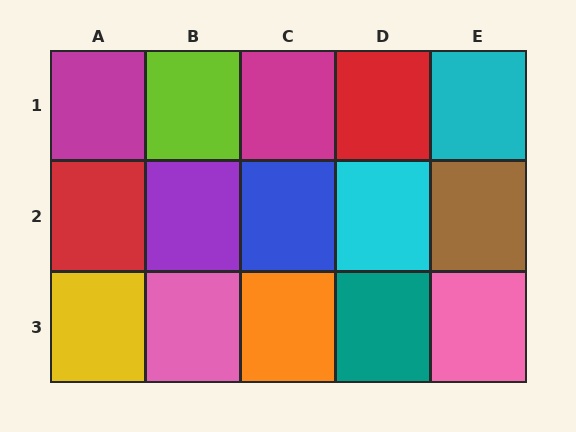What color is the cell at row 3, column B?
Pink.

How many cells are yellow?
1 cell is yellow.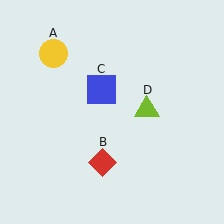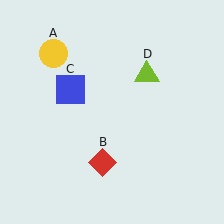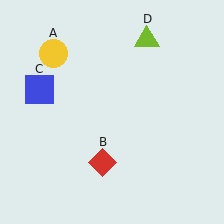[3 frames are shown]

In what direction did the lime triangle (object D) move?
The lime triangle (object D) moved up.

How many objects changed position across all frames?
2 objects changed position: blue square (object C), lime triangle (object D).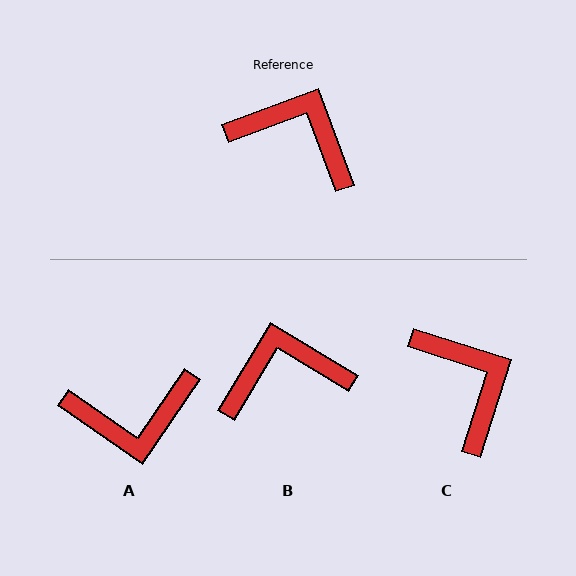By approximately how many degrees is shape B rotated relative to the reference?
Approximately 39 degrees counter-clockwise.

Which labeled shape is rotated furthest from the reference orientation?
A, about 145 degrees away.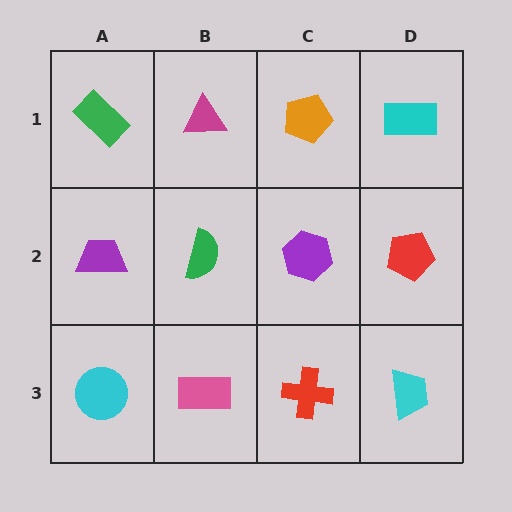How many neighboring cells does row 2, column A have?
3.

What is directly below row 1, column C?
A purple hexagon.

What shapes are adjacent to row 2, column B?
A magenta triangle (row 1, column B), a pink rectangle (row 3, column B), a purple trapezoid (row 2, column A), a purple hexagon (row 2, column C).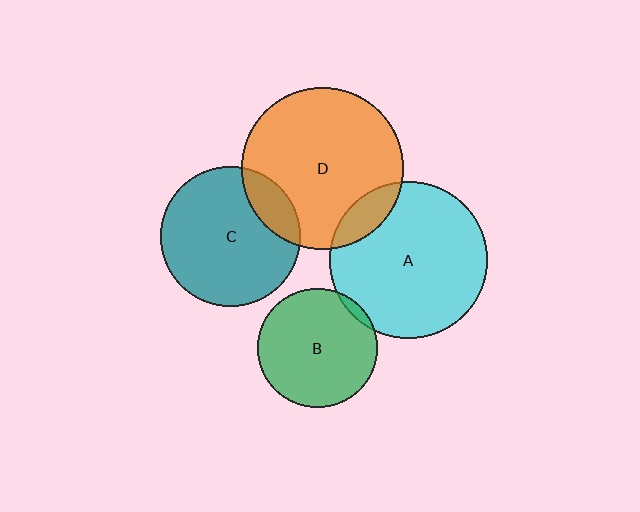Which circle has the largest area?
Circle D (orange).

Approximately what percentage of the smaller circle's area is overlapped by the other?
Approximately 5%.